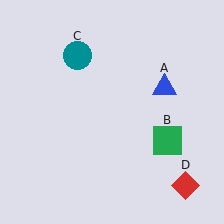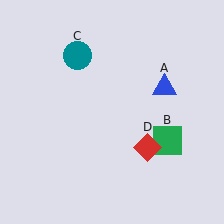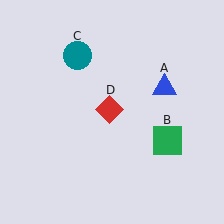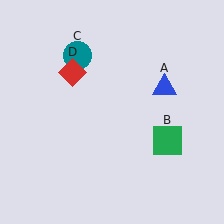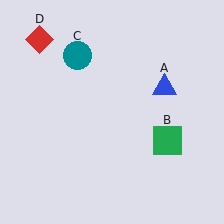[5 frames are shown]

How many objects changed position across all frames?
1 object changed position: red diamond (object D).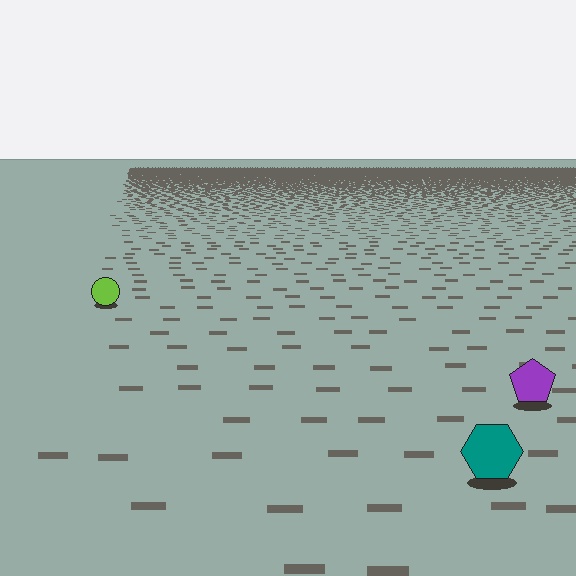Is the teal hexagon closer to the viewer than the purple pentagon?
Yes. The teal hexagon is closer — you can tell from the texture gradient: the ground texture is coarser near it.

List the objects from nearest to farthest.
From nearest to farthest: the teal hexagon, the purple pentagon, the lime circle.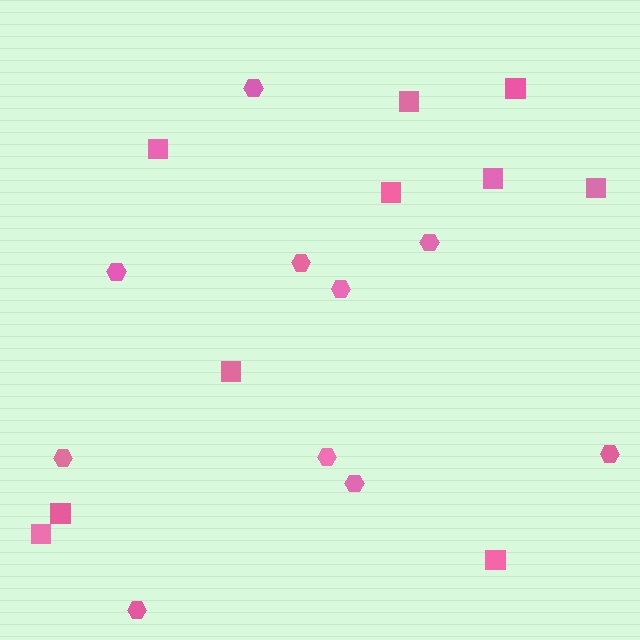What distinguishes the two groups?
There are 2 groups: one group of squares (10) and one group of hexagons (10).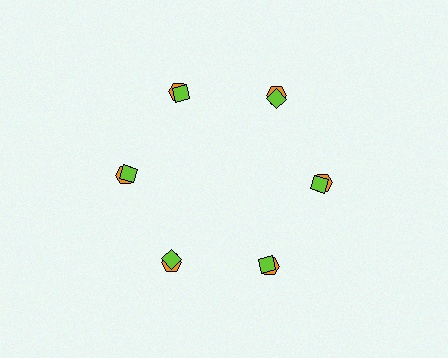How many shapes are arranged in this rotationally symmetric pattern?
There are 12 shapes, arranged in 6 groups of 2.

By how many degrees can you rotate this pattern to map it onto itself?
The pattern maps onto itself every 60 degrees of rotation.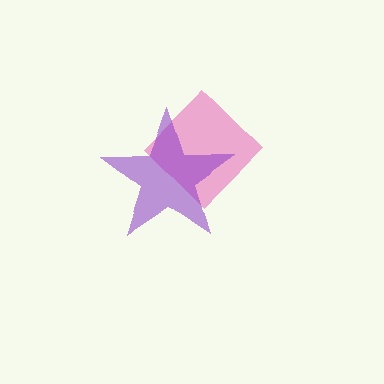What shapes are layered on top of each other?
The layered shapes are: a pink diamond, a purple star.